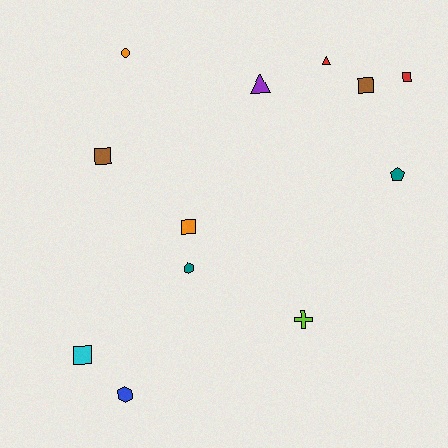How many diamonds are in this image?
There are no diamonds.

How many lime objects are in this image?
There is 1 lime object.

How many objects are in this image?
There are 12 objects.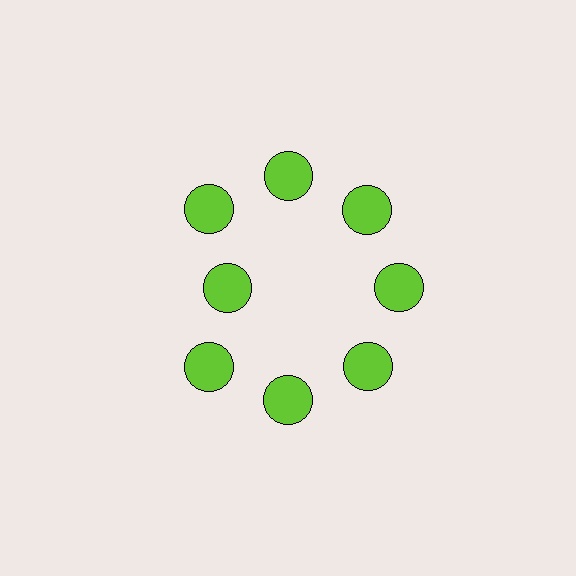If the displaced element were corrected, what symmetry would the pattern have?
It would have 8-fold rotational symmetry — the pattern would map onto itself every 45 degrees.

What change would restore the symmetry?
The symmetry would be restored by moving it outward, back onto the ring so that all 8 circles sit at equal angles and equal distance from the center.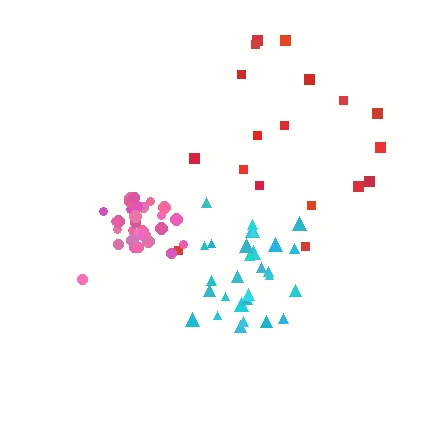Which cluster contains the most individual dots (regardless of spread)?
Cyan (31).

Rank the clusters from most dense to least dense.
pink, cyan, red.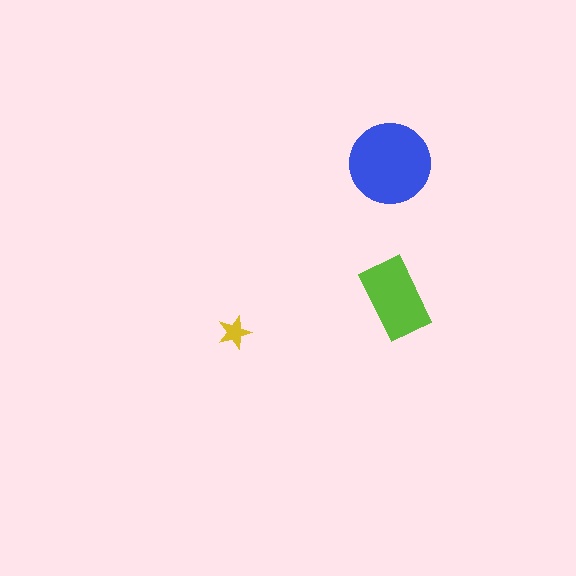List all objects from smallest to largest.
The yellow star, the lime rectangle, the blue circle.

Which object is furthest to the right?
The lime rectangle is rightmost.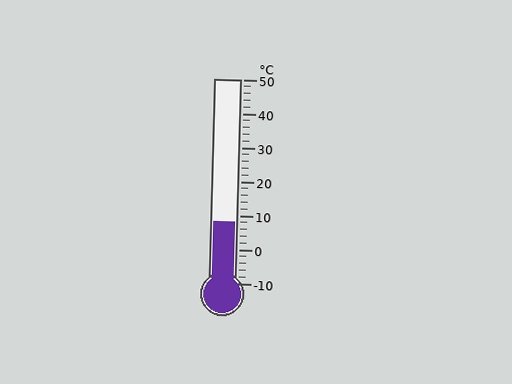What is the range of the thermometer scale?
The thermometer scale ranges from -10°C to 50°C.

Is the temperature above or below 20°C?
The temperature is below 20°C.